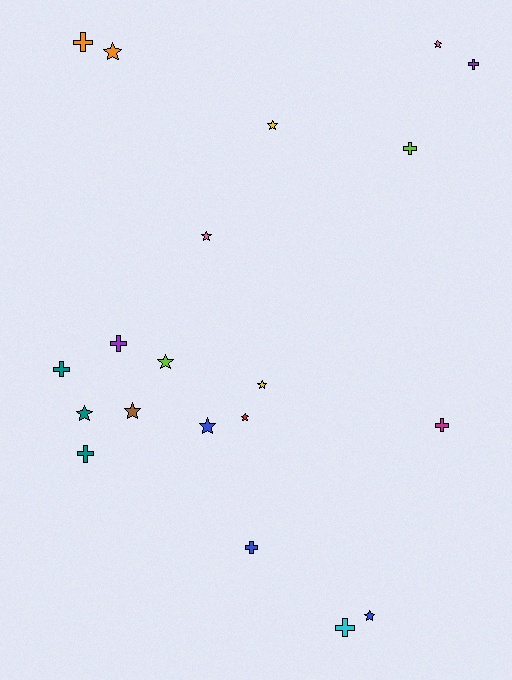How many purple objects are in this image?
There are 2 purple objects.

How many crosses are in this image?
There are 9 crosses.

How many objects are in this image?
There are 20 objects.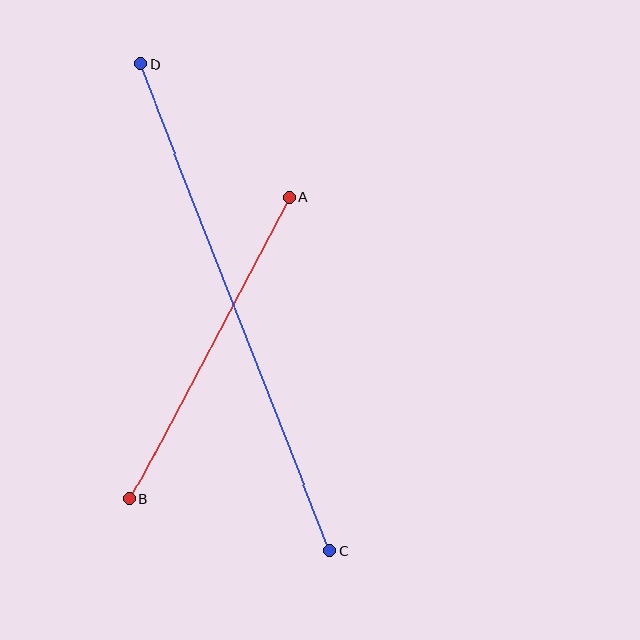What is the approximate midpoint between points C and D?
The midpoint is at approximately (235, 308) pixels.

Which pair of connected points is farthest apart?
Points C and D are farthest apart.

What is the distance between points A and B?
The distance is approximately 342 pixels.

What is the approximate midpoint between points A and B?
The midpoint is at approximately (210, 348) pixels.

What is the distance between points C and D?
The distance is approximately 522 pixels.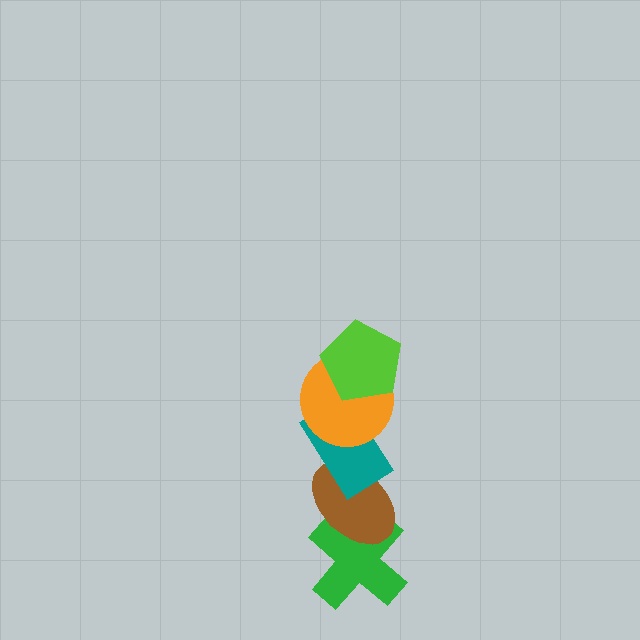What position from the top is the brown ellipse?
The brown ellipse is 4th from the top.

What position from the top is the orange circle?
The orange circle is 2nd from the top.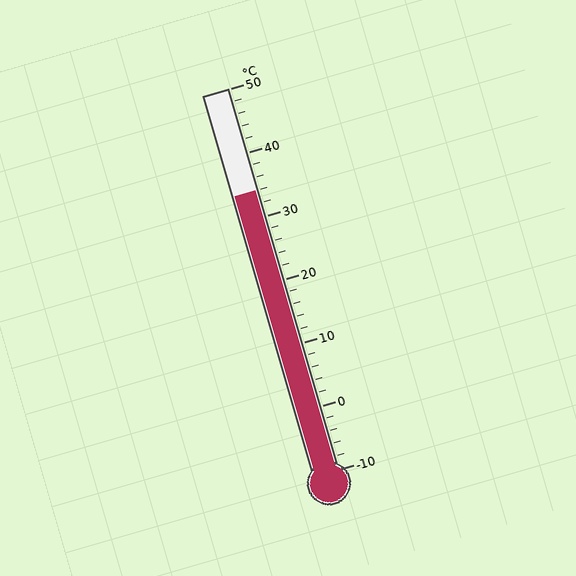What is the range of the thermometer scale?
The thermometer scale ranges from -10°C to 50°C.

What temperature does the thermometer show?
The thermometer shows approximately 34°C.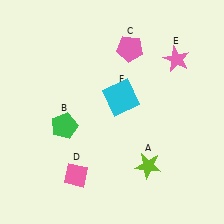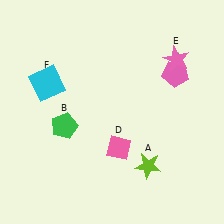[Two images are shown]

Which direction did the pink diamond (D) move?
The pink diamond (D) moved right.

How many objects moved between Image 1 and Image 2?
3 objects moved between the two images.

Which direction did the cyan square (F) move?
The cyan square (F) moved left.